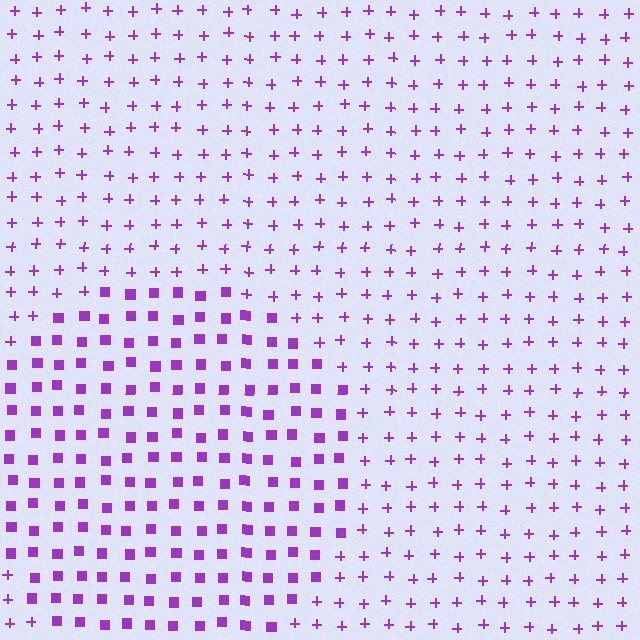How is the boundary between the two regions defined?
The boundary is defined by a change in element shape: squares inside vs. plus signs outside. All elements share the same color and spacing.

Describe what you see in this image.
The image is filled with small purple elements arranged in a uniform grid. A circle-shaped region contains squares, while the surrounding area contains plus signs. The boundary is defined purely by the change in element shape.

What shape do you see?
I see a circle.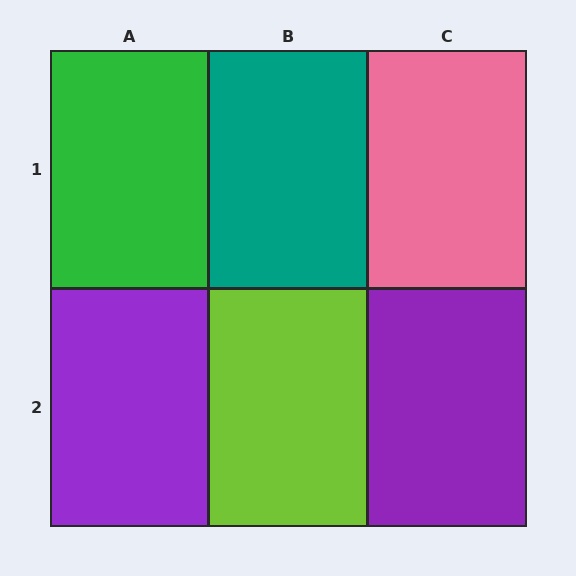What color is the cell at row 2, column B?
Lime.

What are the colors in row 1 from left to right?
Green, teal, pink.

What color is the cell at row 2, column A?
Purple.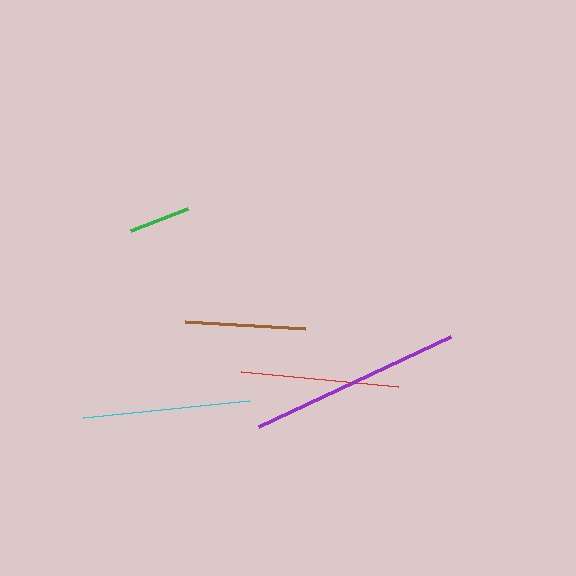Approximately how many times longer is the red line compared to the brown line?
The red line is approximately 1.3 times the length of the brown line.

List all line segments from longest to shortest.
From longest to shortest: purple, cyan, red, brown, green.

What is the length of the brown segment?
The brown segment is approximately 120 pixels long.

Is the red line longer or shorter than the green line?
The red line is longer than the green line.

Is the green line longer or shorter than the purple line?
The purple line is longer than the green line.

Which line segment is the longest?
The purple line is the longest at approximately 212 pixels.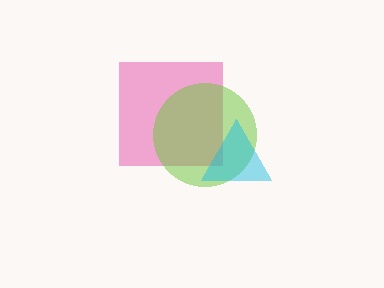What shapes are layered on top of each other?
The layered shapes are: a pink square, a lime circle, a cyan triangle.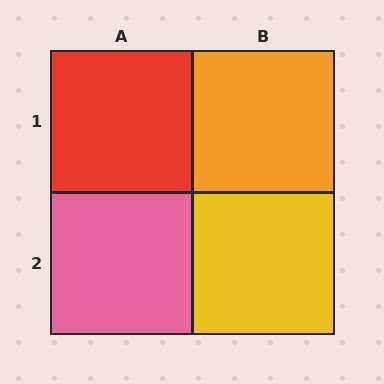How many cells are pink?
1 cell is pink.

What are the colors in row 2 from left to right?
Pink, yellow.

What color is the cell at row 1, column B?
Orange.